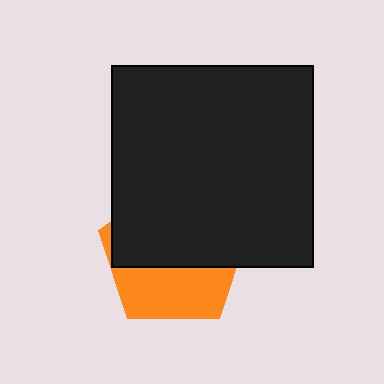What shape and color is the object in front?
The object in front is a black square.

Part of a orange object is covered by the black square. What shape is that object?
It is a pentagon.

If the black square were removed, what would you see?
You would see the complete orange pentagon.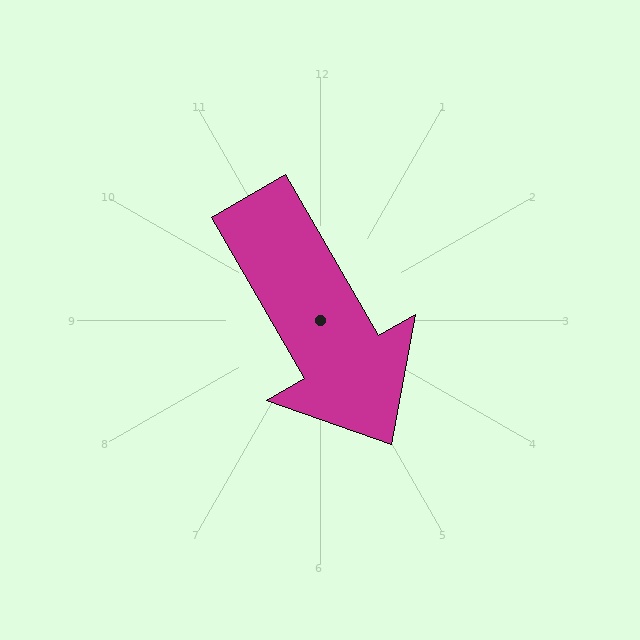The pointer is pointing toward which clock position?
Roughly 5 o'clock.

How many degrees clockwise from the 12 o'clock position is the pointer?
Approximately 150 degrees.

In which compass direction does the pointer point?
Southeast.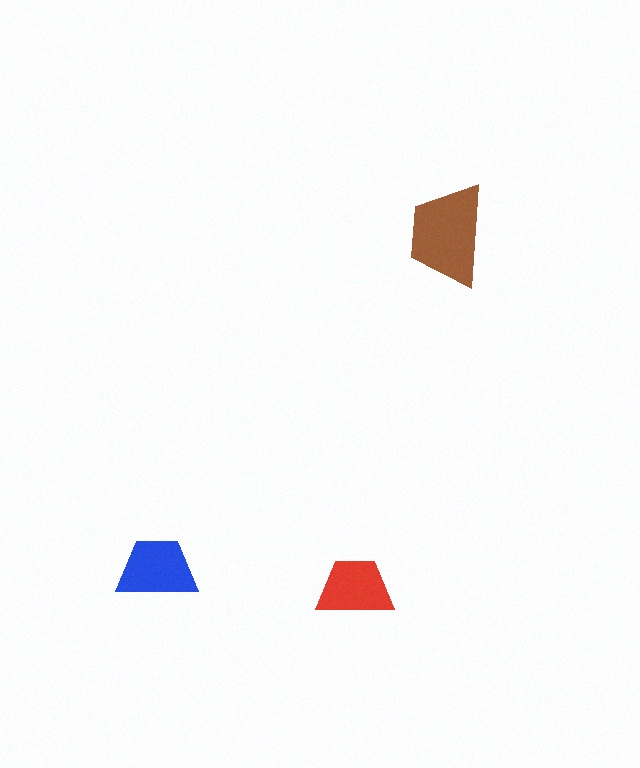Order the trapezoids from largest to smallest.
the brown one, the blue one, the red one.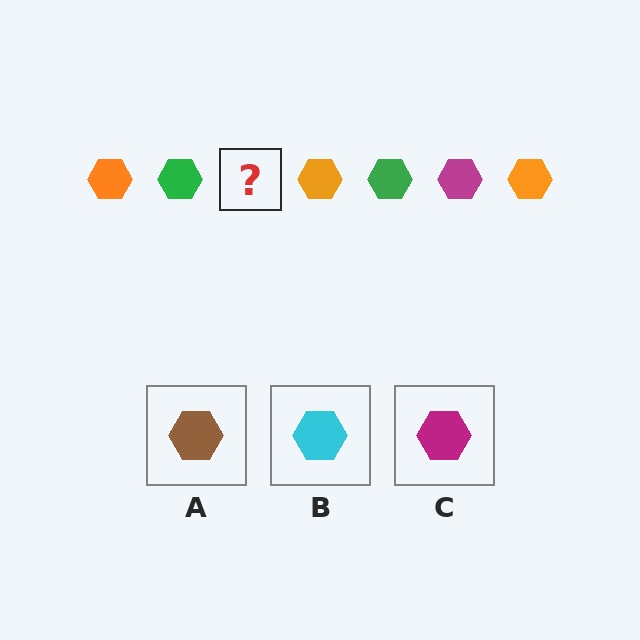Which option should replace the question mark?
Option C.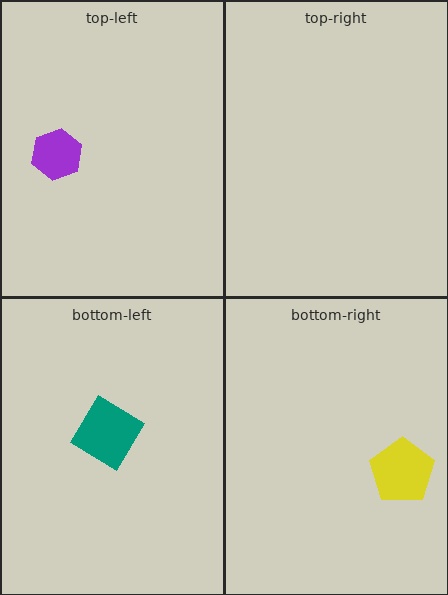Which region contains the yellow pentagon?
The bottom-right region.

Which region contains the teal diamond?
The bottom-left region.